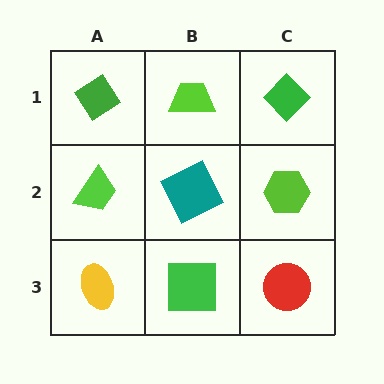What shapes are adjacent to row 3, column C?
A lime hexagon (row 2, column C), a green square (row 3, column B).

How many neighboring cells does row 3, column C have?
2.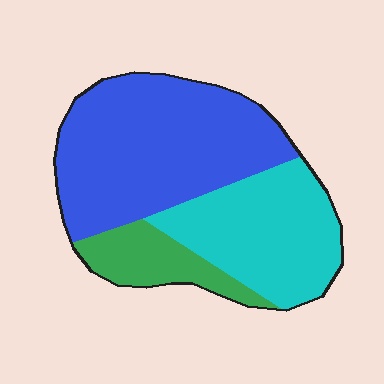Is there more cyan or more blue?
Blue.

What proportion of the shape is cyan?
Cyan takes up about one third (1/3) of the shape.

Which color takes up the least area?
Green, at roughly 15%.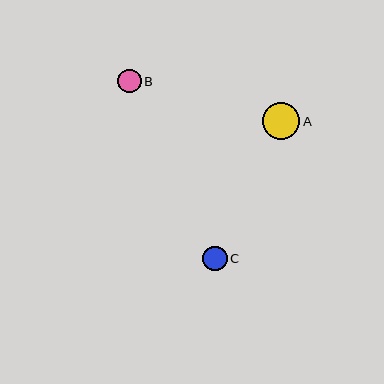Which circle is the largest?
Circle A is the largest with a size of approximately 37 pixels.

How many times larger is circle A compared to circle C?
Circle A is approximately 1.5 times the size of circle C.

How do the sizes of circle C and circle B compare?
Circle C and circle B are approximately the same size.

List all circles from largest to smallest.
From largest to smallest: A, C, B.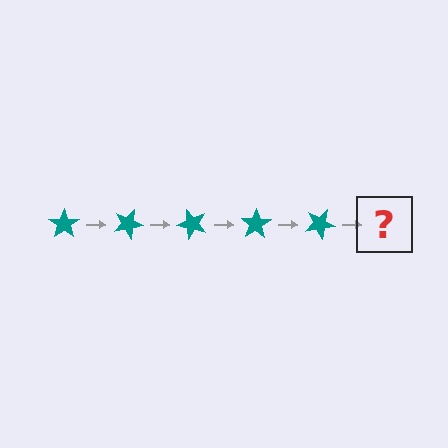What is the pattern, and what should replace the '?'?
The pattern is that the star rotates 25 degrees each step. The '?' should be a teal star rotated 125 degrees.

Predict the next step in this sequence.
The next step is a teal star rotated 125 degrees.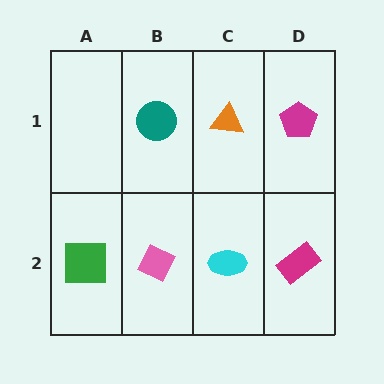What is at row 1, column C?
An orange triangle.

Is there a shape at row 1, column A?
No, that cell is empty.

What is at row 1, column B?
A teal circle.